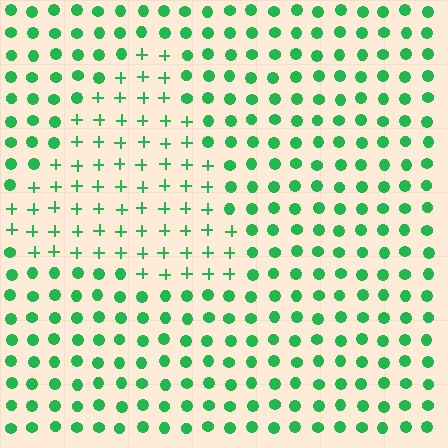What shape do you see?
I see a triangle.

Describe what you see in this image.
The image is filled with small green elements arranged in a uniform grid. A triangle-shaped region contains plus signs, while the surrounding area contains circles. The boundary is defined purely by the change in element shape.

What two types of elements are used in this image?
The image uses plus signs inside the triangle region and circles outside it.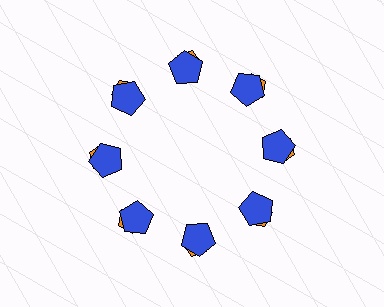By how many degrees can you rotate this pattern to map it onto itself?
The pattern maps onto itself every 45 degrees of rotation.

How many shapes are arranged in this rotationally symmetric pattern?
There are 16 shapes, arranged in 8 groups of 2.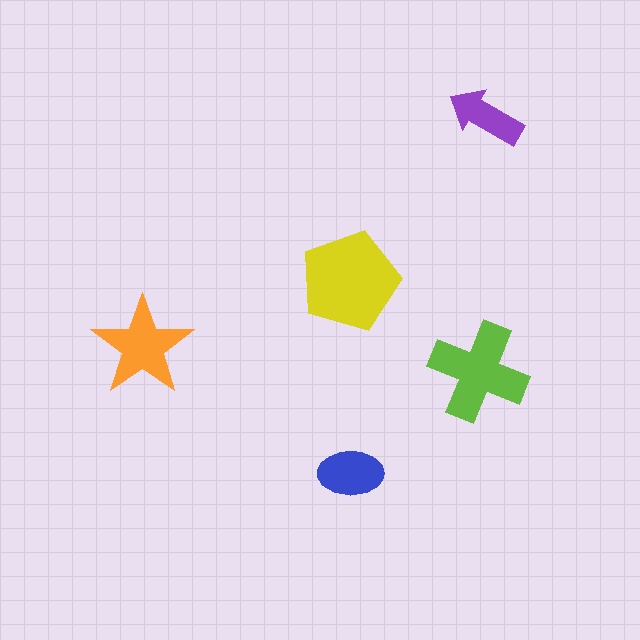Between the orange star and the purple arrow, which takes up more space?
The orange star.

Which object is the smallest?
The purple arrow.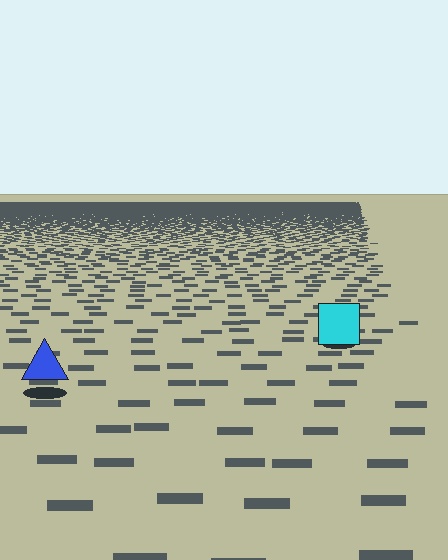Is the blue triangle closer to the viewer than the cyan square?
Yes. The blue triangle is closer — you can tell from the texture gradient: the ground texture is coarser near it.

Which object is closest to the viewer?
The blue triangle is closest. The texture marks near it are larger and more spread out.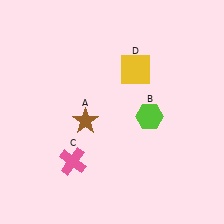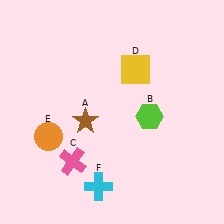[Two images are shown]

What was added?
An orange circle (E), a cyan cross (F) were added in Image 2.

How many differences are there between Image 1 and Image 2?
There are 2 differences between the two images.